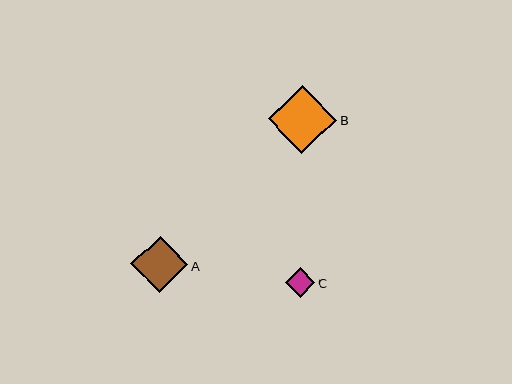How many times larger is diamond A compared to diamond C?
Diamond A is approximately 1.9 times the size of diamond C.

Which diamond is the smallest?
Diamond C is the smallest with a size of approximately 30 pixels.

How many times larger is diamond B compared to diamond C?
Diamond B is approximately 2.3 times the size of diamond C.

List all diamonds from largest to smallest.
From largest to smallest: B, A, C.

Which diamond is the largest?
Diamond B is the largest with a size of approximately 68 pixels.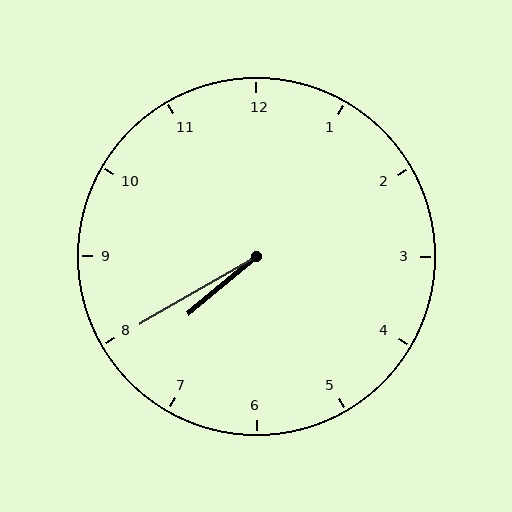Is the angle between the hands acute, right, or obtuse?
It is acute.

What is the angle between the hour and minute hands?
Approximately 10 degrees.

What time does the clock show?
7:40.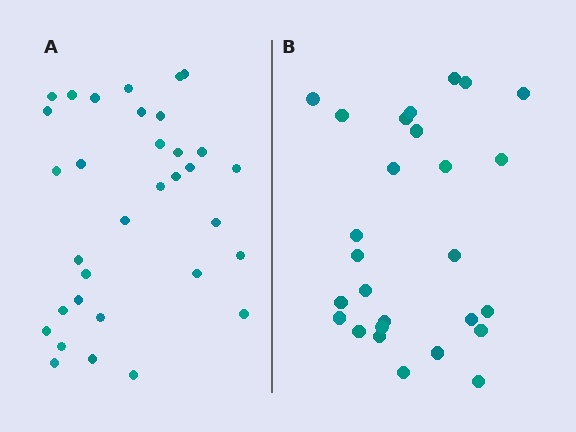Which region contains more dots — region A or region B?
Region A (the left region) has more dots.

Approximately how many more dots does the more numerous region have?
Region A has about 6 more dots than region B.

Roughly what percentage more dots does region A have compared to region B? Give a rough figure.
About 20% more.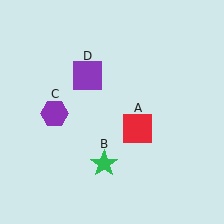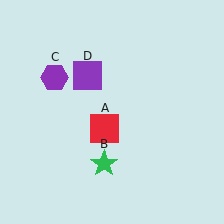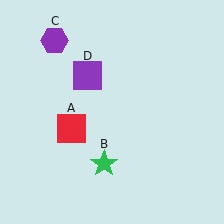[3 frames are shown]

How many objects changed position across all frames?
2 objects changed position: red square (object A), purple hexagon (object C).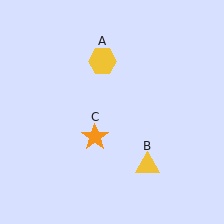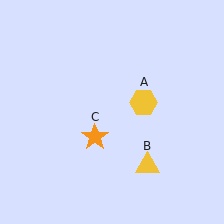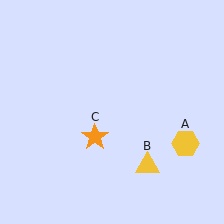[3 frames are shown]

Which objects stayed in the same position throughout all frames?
Yellow triangle (object B) and orange star (object C) remained stationary.